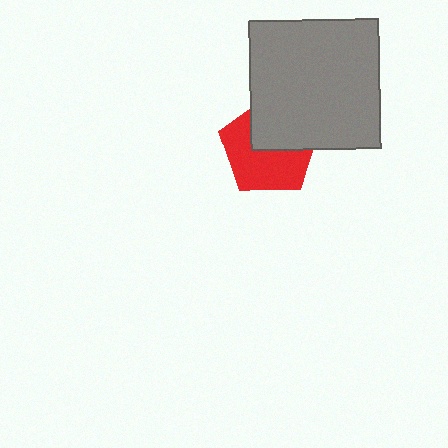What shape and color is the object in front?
The object in front is a gray square.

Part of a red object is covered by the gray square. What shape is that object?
It is a pentagon.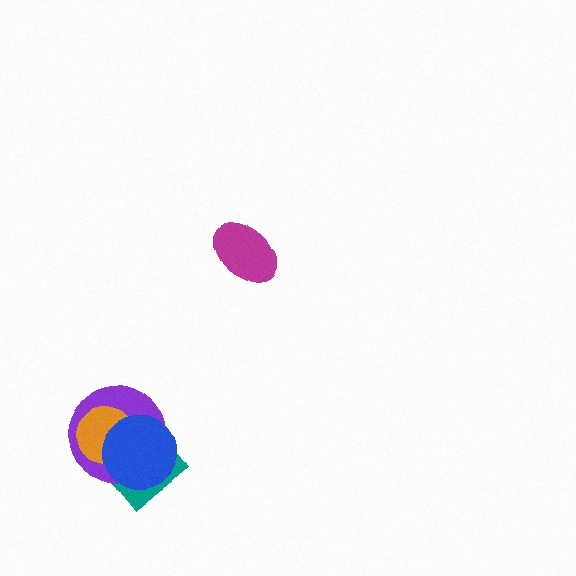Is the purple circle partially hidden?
Yes, it is partially covered by another shape.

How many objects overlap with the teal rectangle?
2 objects overlap with the teal rectangle.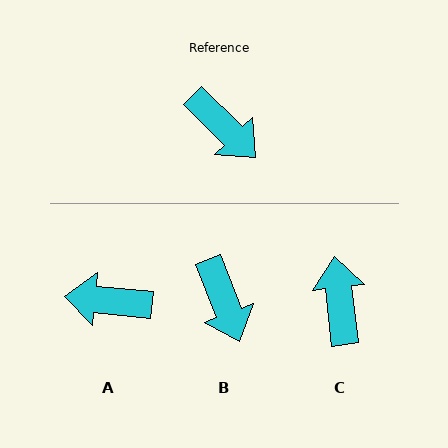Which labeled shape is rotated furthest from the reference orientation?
C, about 141 degrees away.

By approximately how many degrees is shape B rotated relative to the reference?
Approximately 24 degrees clockwise.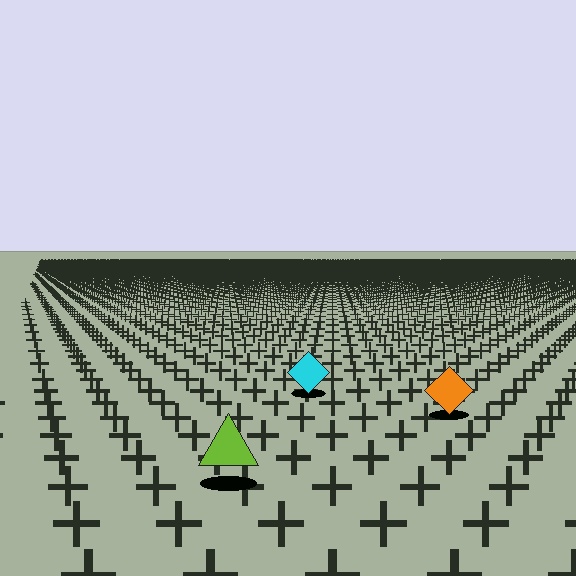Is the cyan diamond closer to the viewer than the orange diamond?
No. The orange diamond is closer — you can tell from the texture gradient: the ground texture is coarser near it.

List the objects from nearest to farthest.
From nearest to farthest: the lime triangle, the orange diamond, the cyan diamond.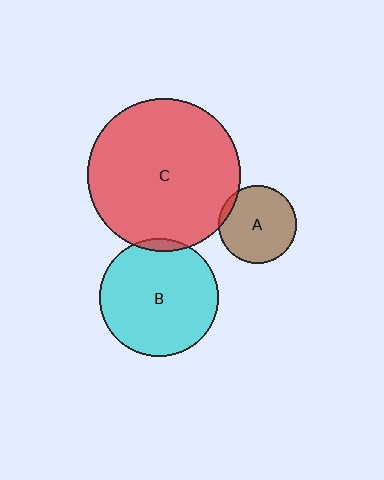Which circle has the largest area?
Circle C (red).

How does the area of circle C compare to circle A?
Approximately 3.9 times.